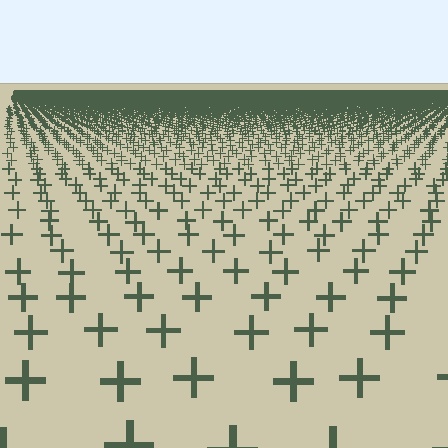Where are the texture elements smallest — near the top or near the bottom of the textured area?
Near the top.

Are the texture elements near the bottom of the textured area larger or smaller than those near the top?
Larger. Near the bottom, elements are closer to the viewer and appear at a bigger on-screen size.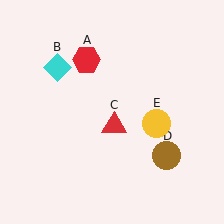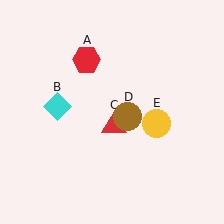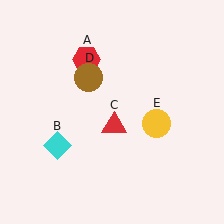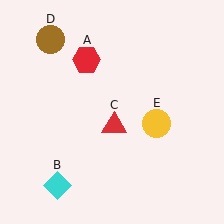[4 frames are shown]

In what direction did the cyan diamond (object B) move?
The cyan diamond (object B) moved down.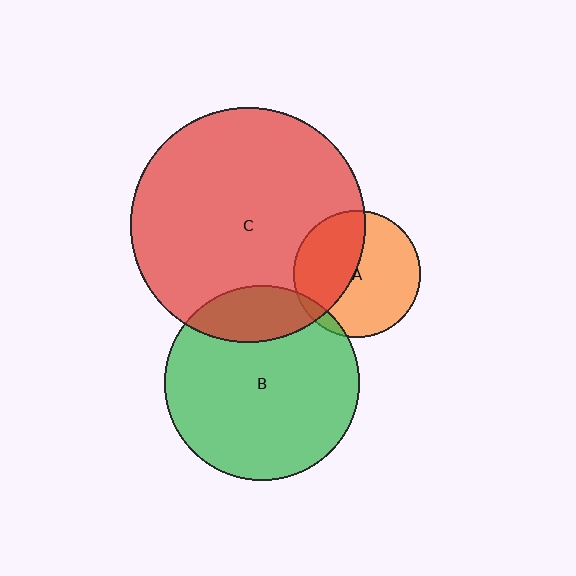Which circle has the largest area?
Circle C (red).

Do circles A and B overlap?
Yes.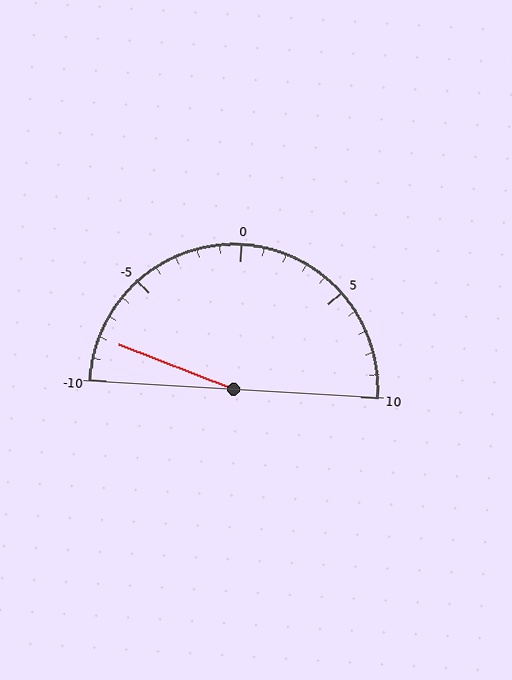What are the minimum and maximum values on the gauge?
The gauge ranges from -10 to 10.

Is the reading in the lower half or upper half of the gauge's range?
The reading is in the lower half of the range (-10 to 10).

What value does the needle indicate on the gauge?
The needle indicates approximately -8.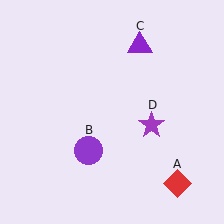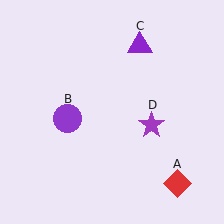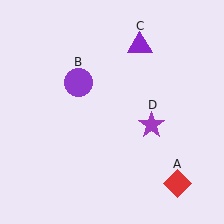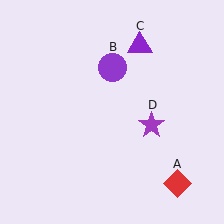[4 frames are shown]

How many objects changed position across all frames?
1 object changed position: purple circle (object B).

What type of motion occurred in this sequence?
The purple circle (object B) rotated clockwise around the center of the scene.